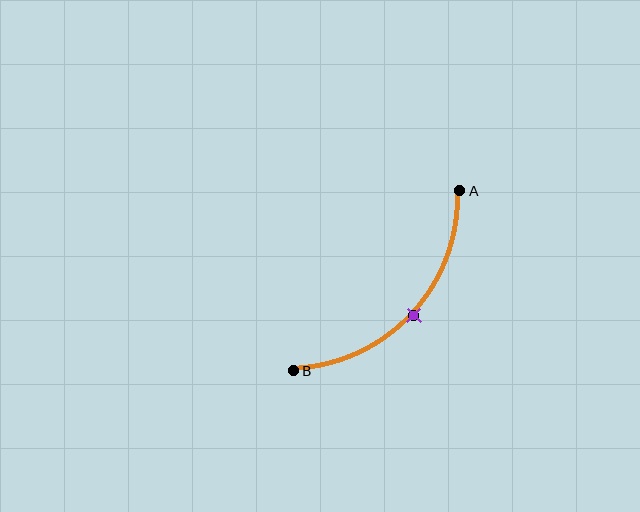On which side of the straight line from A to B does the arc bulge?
The arc bulges below and to the right of the straight line connecting A and B.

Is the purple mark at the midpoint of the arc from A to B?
Yes. The purple mark lies on the arc at equal arc-length from both A and B — it is the arc midpoint.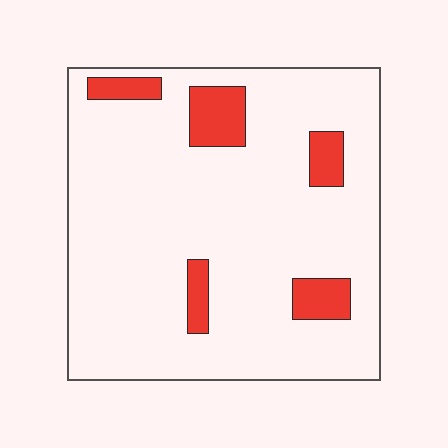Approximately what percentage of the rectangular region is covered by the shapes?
Approximately 10%.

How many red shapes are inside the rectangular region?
5.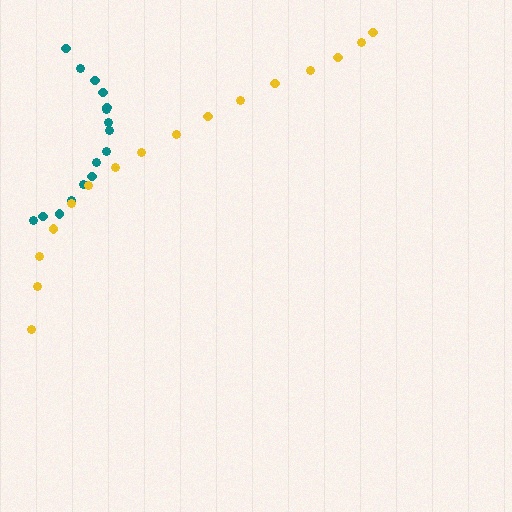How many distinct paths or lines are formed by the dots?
There are 2 distinct paths.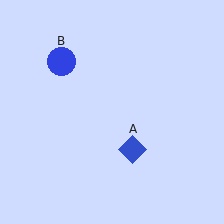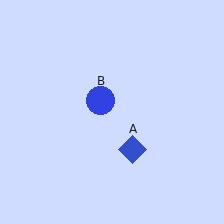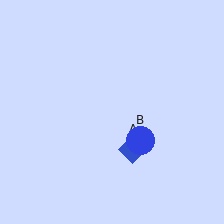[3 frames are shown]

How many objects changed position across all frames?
1 object changed position: blue circle (object B).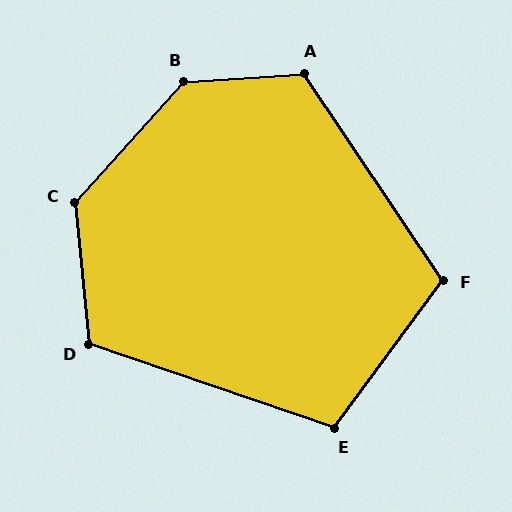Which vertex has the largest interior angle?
B, at approximately 136 degrees.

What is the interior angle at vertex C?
Approximately 132 degrees (obtuse).